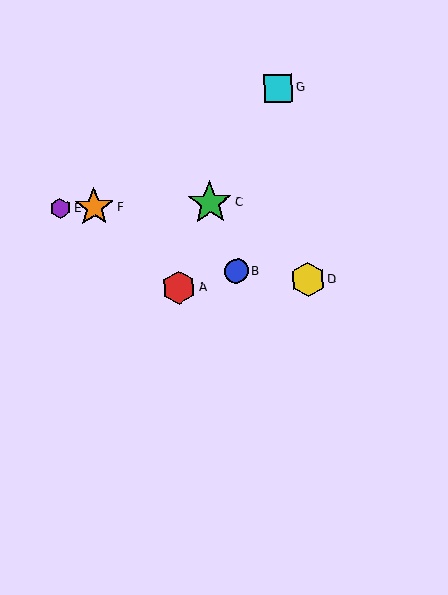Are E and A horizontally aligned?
No, E is at y≈208 and A is at y≈288.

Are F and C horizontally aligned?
Yes, both are at y≈207.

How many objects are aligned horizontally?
3 objects (C, E, F) are aligned horizontally.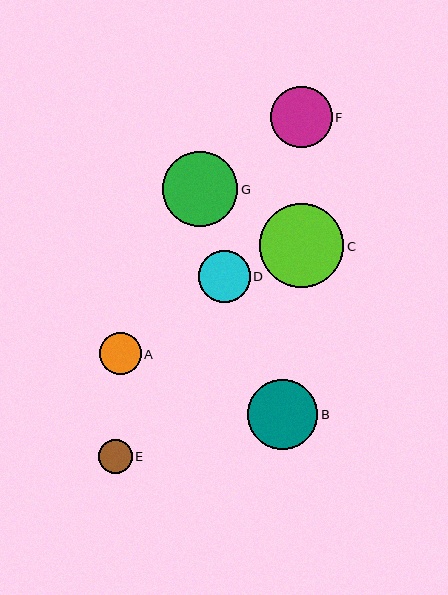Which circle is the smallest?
Circle E is the smallest with a size of approximately 34 pixels.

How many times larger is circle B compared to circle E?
Circle B is approximately 2.1 times the size of circle E.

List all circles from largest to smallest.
From largest to smallest: C, G, B, F, D, A, E.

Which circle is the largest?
Circle C is the largest with a size of approximately 84 pixels.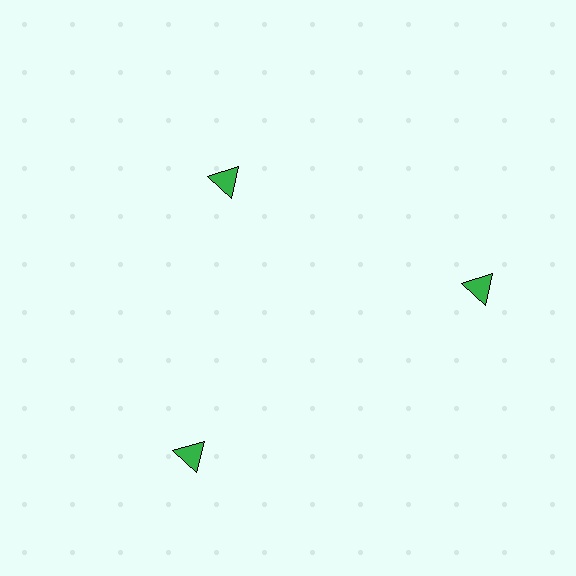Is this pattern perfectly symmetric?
No. The 3 green triangles are arranged in a ring, but one element near the 11 o'clock position is pulled inward toward the center, breaking the 3-fold rotational symmetry.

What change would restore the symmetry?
The symmetry would be restored by moving it outward, back onto the ring so that all 3 triangles sit at equal angles and equal distance from the center.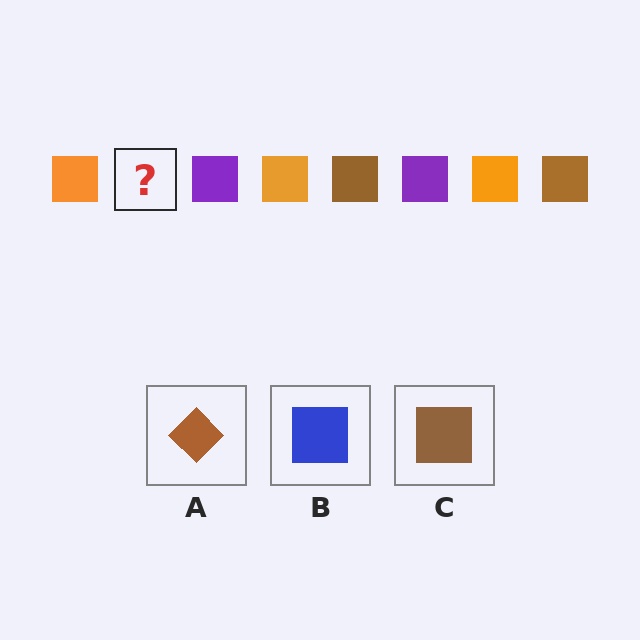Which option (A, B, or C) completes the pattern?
C.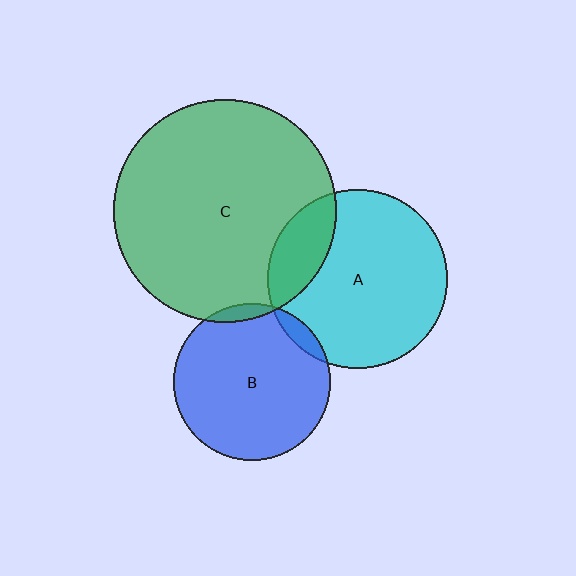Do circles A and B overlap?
Yes.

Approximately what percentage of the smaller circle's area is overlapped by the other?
Approximately 5%.